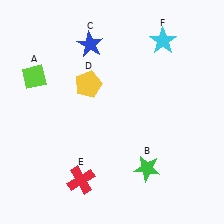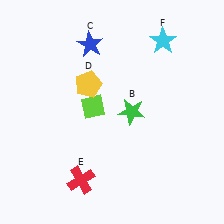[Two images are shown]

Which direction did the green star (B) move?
The green star (B) moved up.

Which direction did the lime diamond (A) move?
The lime diamond (A) moved right.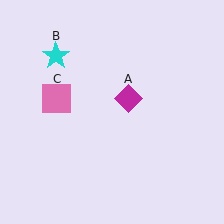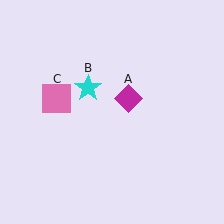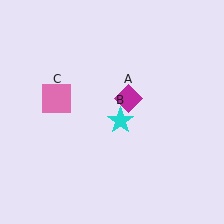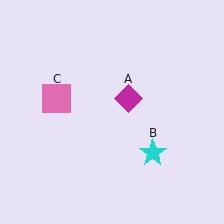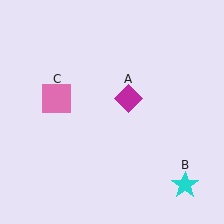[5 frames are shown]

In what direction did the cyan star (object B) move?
The cyan star (object B) moved down and to the right.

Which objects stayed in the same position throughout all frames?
Magenta diamond (object A) and pink square (object C) remained stationary.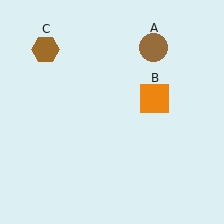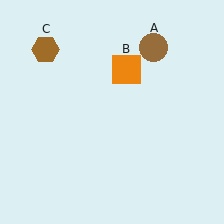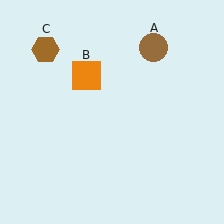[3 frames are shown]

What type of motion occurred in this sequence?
The orange square (object B) rotated counterclockwise around the center of the scene.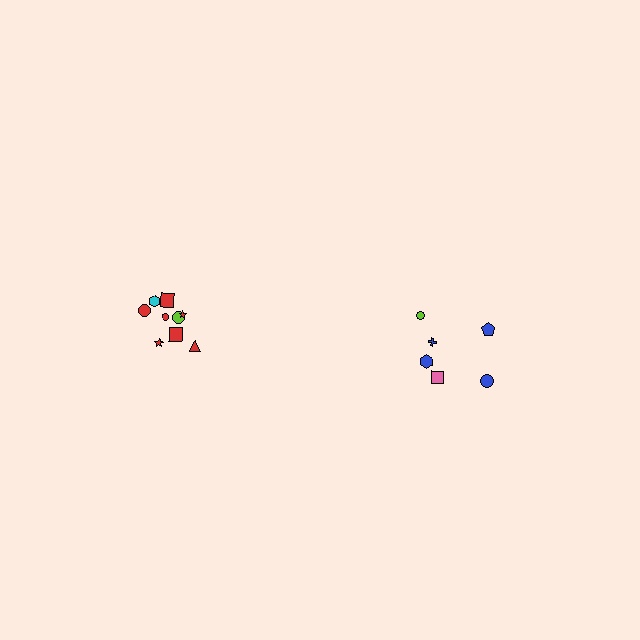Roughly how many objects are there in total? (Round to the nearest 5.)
Roughly 15 objects in total.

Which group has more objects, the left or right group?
The left group.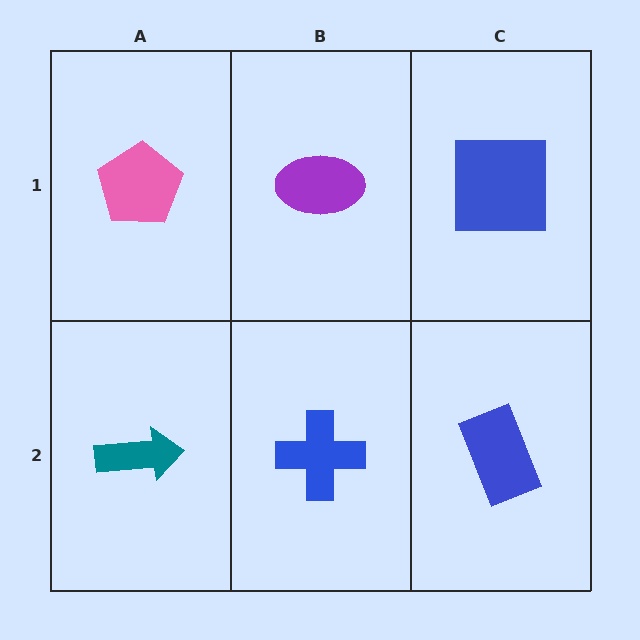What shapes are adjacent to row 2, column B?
A purple ellipse (row 1, column B), a teal arrow (row 2, column A), a blue rectangle (row 2, column C).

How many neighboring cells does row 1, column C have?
2.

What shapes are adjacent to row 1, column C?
A blue rectangle (row 2, column C), a purple ellipse (row 1, column B).